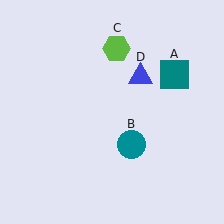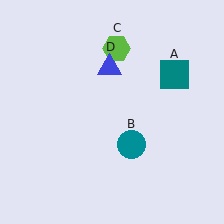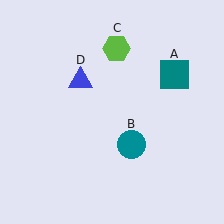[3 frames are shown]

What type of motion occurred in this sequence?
The blue triangle (object D) rotated counterclockwise around the center of the scene.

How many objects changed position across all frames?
1 object changed position: blue triangle (object D).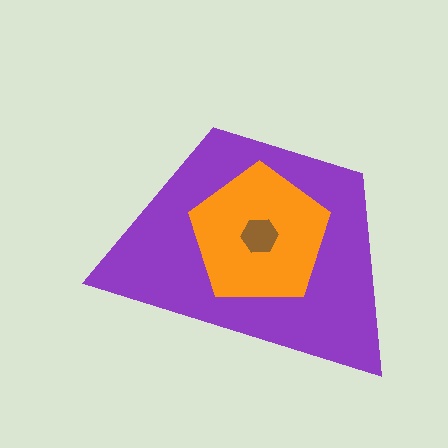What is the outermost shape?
The purple trapezoid.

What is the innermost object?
The brown hexagon.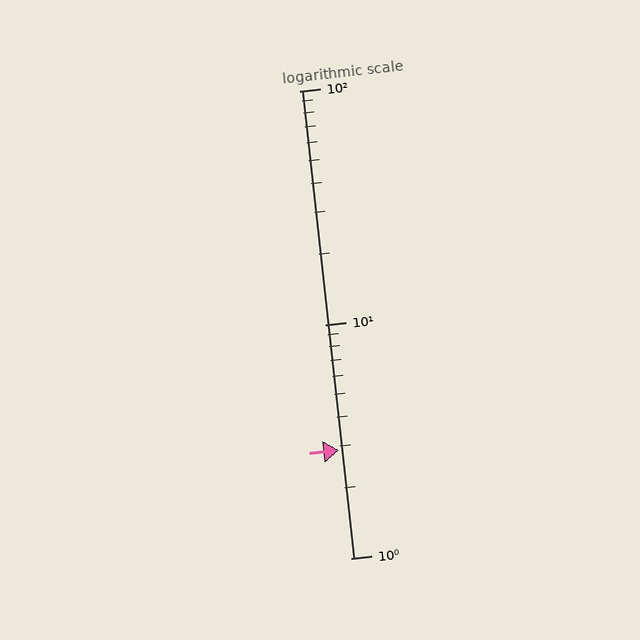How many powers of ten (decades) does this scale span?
The scale spans 2 decades, from 1 to 100.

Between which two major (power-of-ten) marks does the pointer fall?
The pointer is between 1 and 10.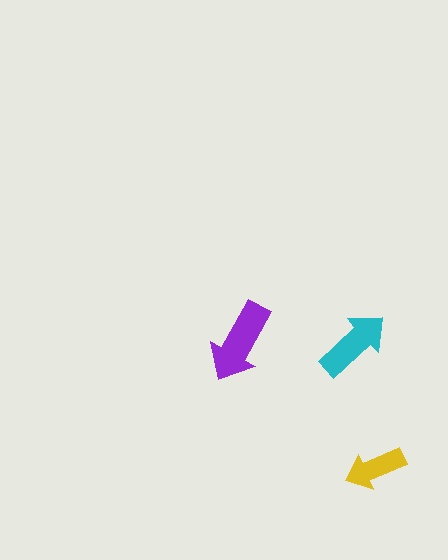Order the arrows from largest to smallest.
the purple one, the cyan one, the yellow one.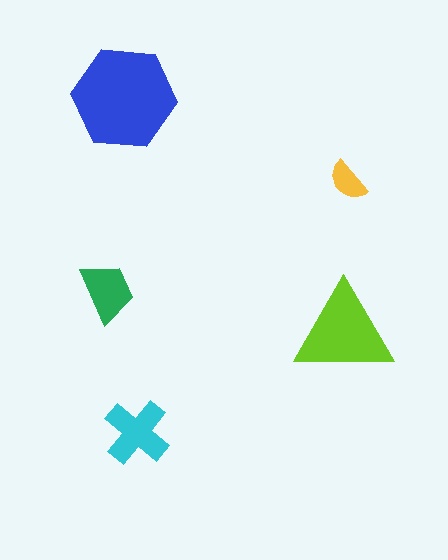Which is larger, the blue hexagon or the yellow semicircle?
The blue hexagon.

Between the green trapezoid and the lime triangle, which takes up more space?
The lime triangle.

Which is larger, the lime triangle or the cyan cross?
The lime triangle.